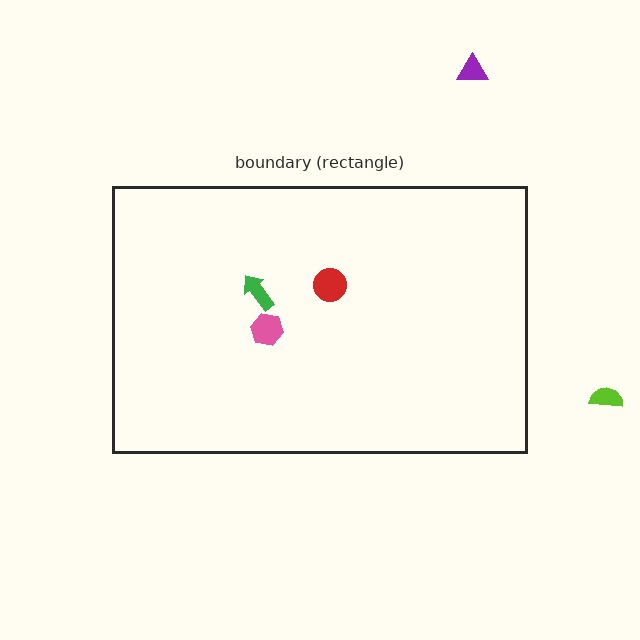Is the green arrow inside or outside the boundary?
Inside.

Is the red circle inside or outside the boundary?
Inside.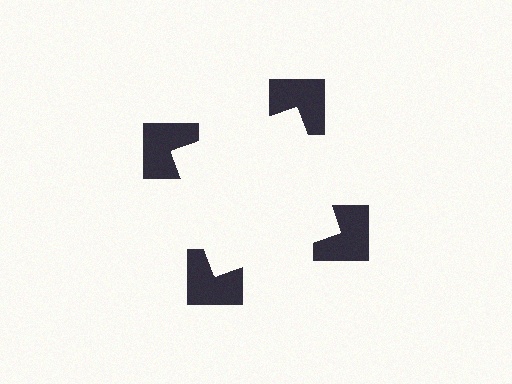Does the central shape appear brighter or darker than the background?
It typically appears slightly brighter than the background, even though no actual brightness change is drawn.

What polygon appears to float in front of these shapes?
An illusory square — its edges are inferred from the aligned wedge cuts in the notched squares, not physically drawn.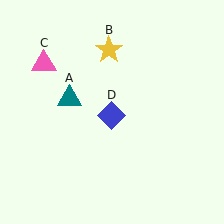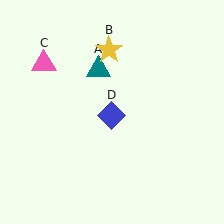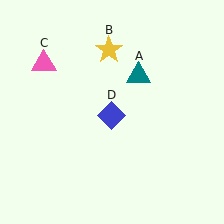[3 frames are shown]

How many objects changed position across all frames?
1 object changed position: teal triangle (object A).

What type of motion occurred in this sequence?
The teal triangle (object A) rotated clockwise around the center of the scene.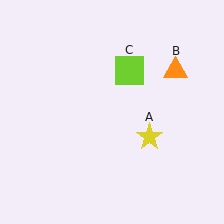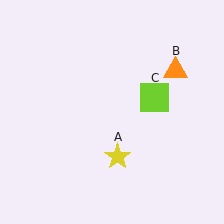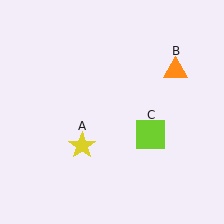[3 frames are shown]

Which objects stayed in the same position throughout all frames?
Orange triangle (object B) remained stationary.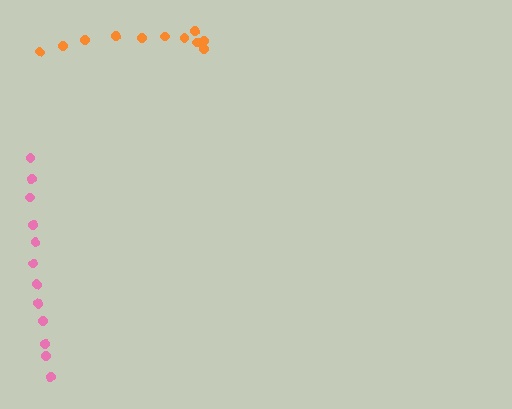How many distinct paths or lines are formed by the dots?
There are 2 distinct paths.